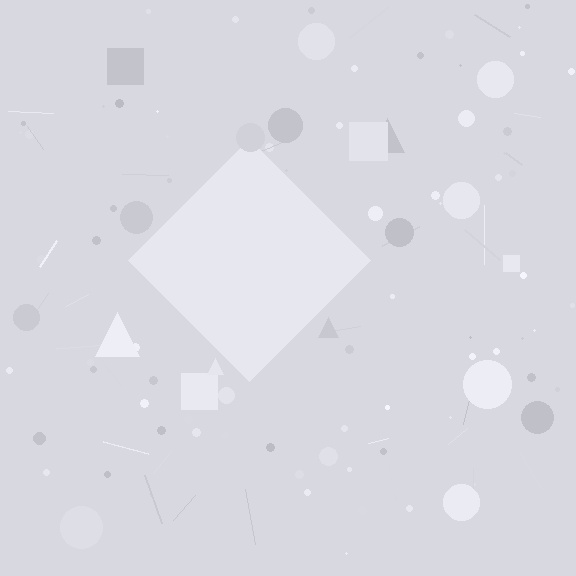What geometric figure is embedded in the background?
A diamond is embedded in the background.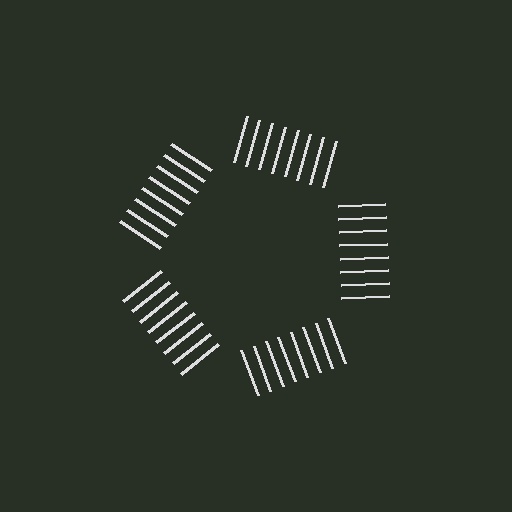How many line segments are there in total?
40 — 8 along each of the 5 edges.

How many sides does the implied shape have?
5 sides — the line-ends trace a pentagon.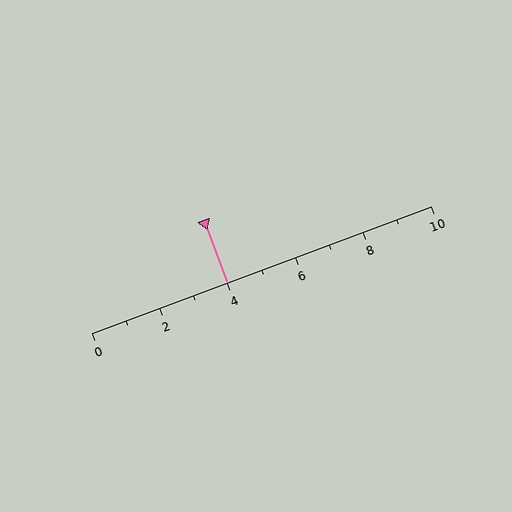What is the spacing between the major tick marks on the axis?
The major ticks are spaced 2 apart.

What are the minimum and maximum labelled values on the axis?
The axis runs from 0 to 10.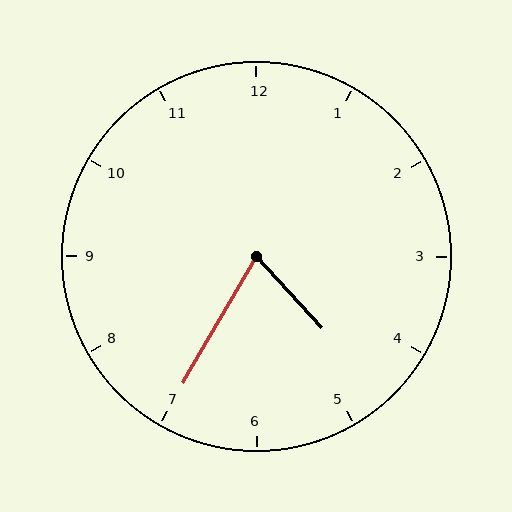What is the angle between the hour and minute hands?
Approximately 72 degrees.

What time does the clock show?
4:35.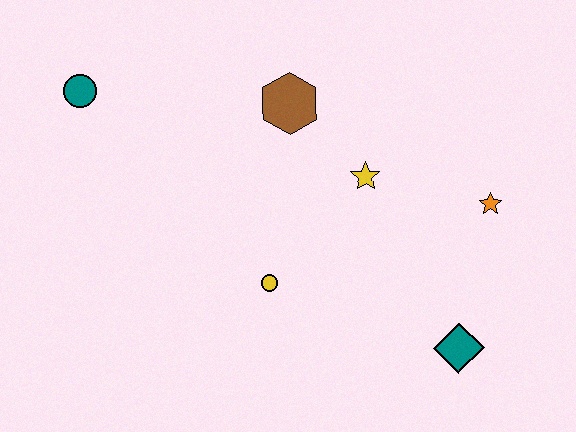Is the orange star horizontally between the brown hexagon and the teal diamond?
No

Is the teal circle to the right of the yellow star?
No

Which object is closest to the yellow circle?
The yellow star is closest to the yellow circle.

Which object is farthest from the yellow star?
The teal circle is farthest from the yellow star.